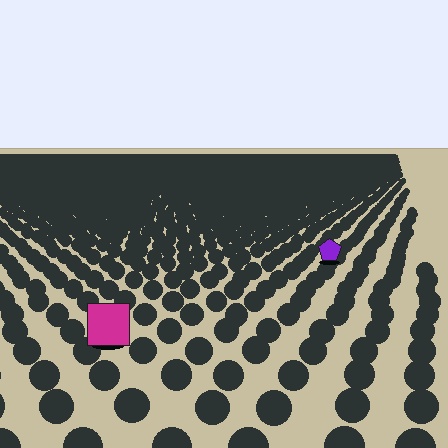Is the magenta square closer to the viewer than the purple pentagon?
Yes. The magenta square is closer — you can tell from the texture gradient: the ground texture is coarser near it.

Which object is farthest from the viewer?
The purple pentagon is farthest from the viewer. It appears smaller and the ground texture around it is denser.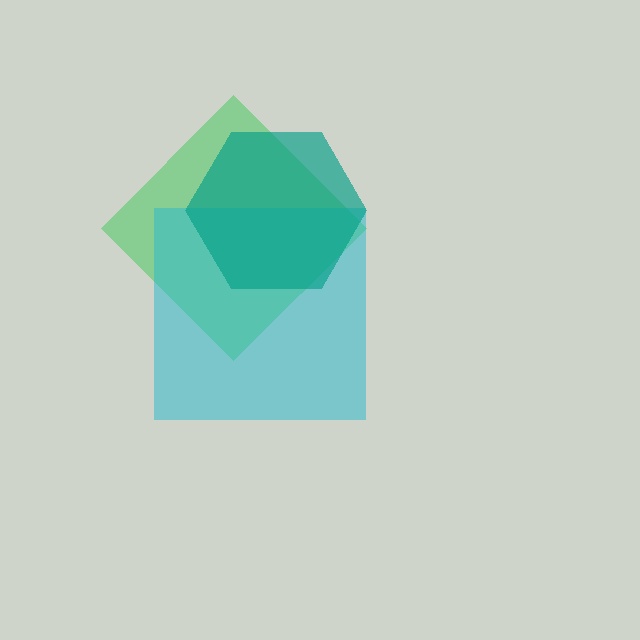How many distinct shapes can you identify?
There are 3 distinct shapes: a green diamond, a cyan square, a teal hexagon.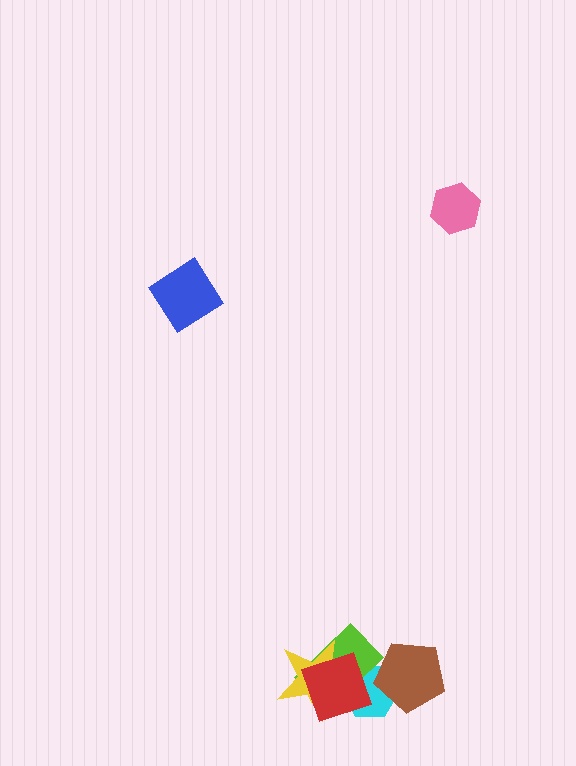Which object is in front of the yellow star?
The red diamond is in front of the yellow star.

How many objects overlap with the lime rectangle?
3 objects overlap with the lime rectangle.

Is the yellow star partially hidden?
Yes, it is partially covered by another shape.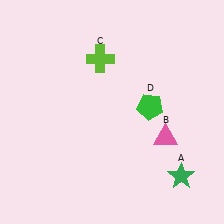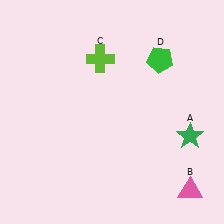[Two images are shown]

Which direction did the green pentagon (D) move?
The green pentagon (D) moved up.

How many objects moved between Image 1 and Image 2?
3 objects moved between the two images.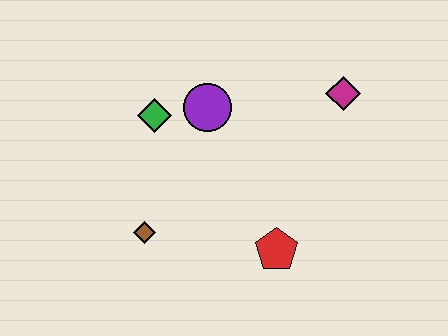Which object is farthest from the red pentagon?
The green diamond is farthest from the red pentagon.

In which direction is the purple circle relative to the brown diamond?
The purple circle is above the brown diamond.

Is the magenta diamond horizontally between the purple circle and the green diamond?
No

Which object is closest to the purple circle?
The green diamond is closest to the purple circle.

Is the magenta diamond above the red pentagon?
Yes